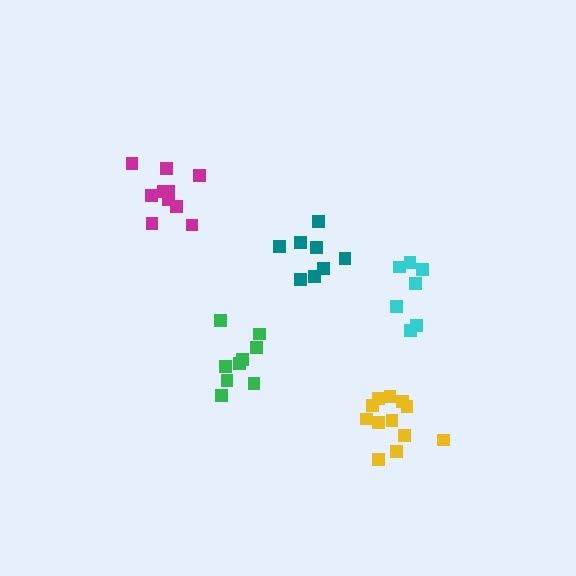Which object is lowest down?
The yellow cluster is bottommost.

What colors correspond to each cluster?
The clusters are colored: cyan, green, magenta, yellow, teal.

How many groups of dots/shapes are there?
There are 5 groups.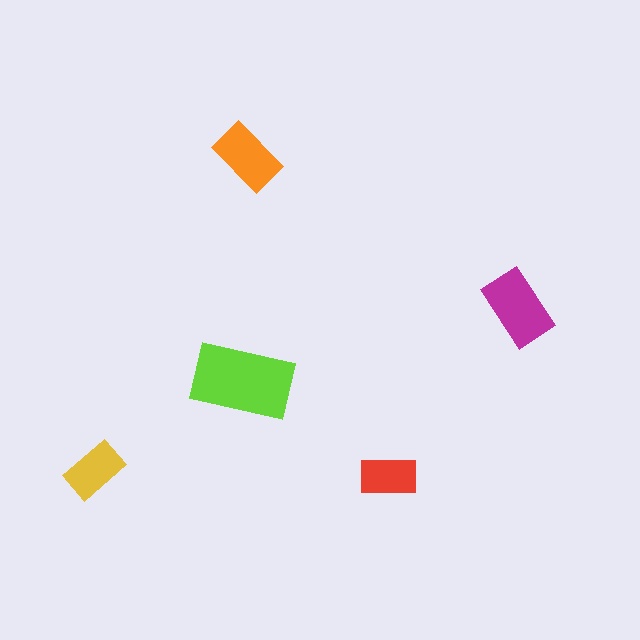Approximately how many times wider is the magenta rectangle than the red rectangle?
About 1.5 times wider.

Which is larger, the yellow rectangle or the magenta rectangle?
The magenta one.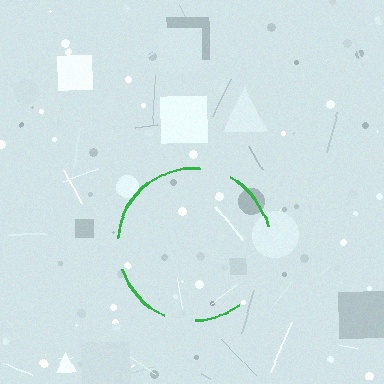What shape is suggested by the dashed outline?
The dashed outline suggests a circle.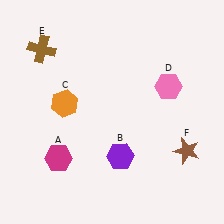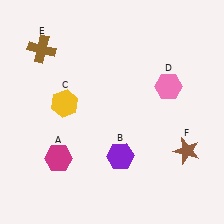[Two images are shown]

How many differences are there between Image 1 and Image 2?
There is 1 difference between the two images.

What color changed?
The hexagon (C) changed from orange in Image 1 to yellow in Image 2.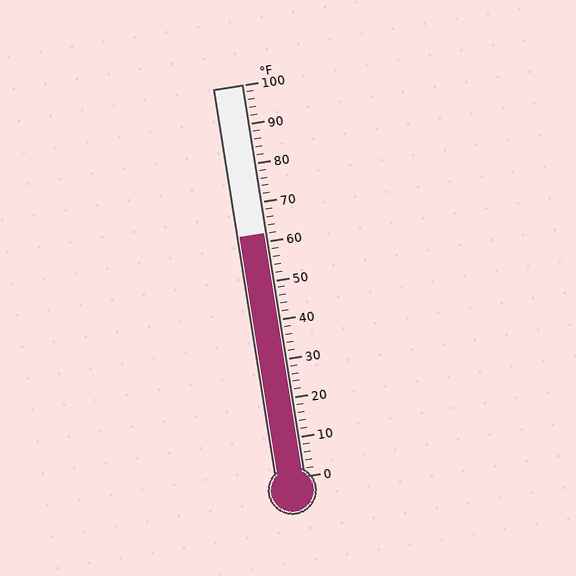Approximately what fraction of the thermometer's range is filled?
The thermometer is filled to approximately 60% of its range.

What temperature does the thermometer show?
The thermometer shows approximately 62°F.